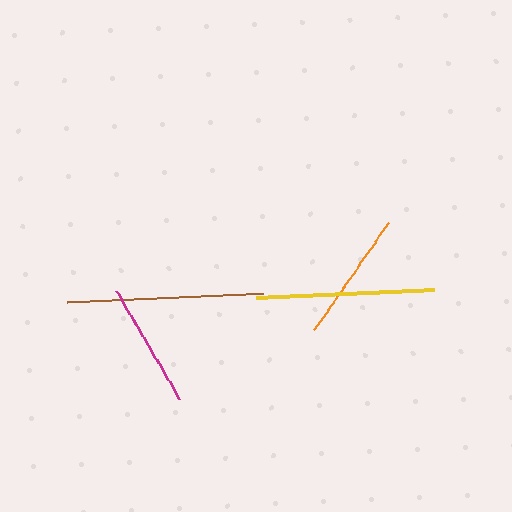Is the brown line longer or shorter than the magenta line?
The brown line is longer than the magenta line.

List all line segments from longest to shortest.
From longest to shortest: brown, yellow, orange, magenta.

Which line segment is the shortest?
The magenta line is the shortest at approximately 125 pixels.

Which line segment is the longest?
The brown line is the longest at approximately 196 pixels.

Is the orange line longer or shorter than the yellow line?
The yellow line is longer than the orange line.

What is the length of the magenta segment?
The magenta segment is approximately 125 pixels long.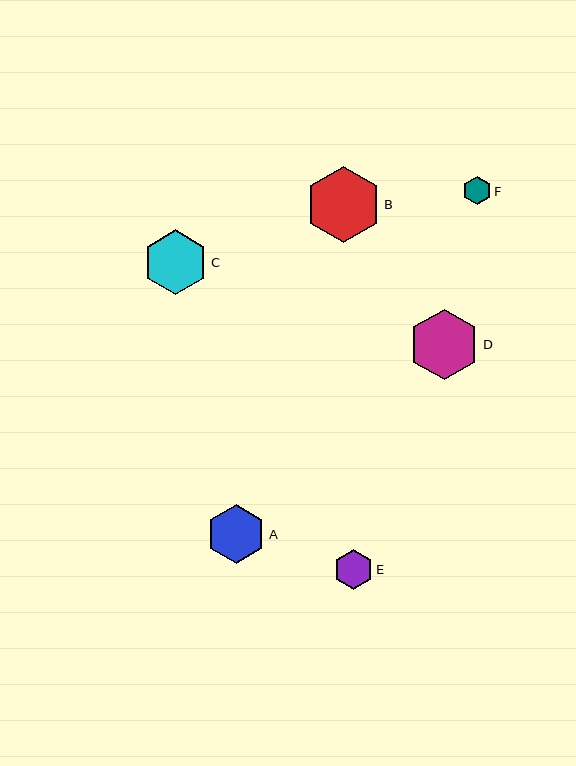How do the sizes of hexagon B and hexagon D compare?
Hexagon B and hexagon D are approximately the same size.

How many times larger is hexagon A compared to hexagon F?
Hexagon A is approximately 2.0 times the size of hexagon F.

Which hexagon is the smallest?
Hexagon F is the smallest with a size of approximately 29 pixels.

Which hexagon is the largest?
Hexagon B is the largest with a size of approximately 76 pixels.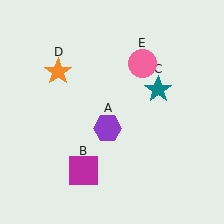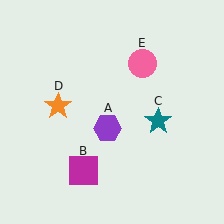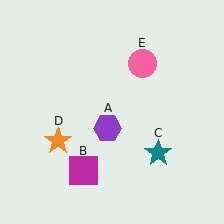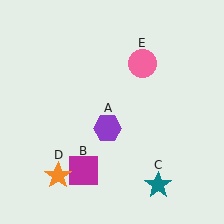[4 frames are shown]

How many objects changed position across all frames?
2 objects changed position: teal star (object C), orange star (object D).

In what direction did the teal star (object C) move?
The teal star (object C) moved down.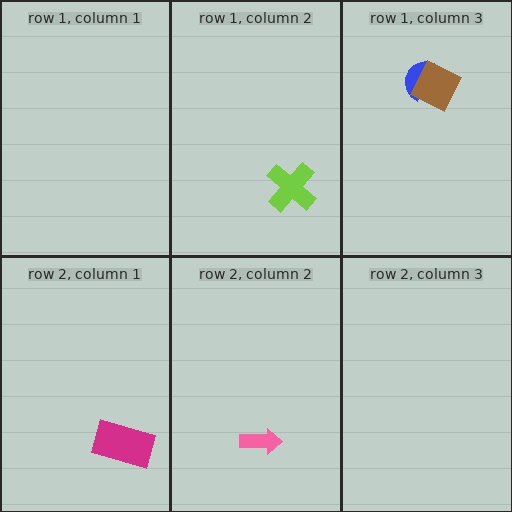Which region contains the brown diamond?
The row 1, column 3 region.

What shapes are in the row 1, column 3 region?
The blue semicircle, the brown diamond.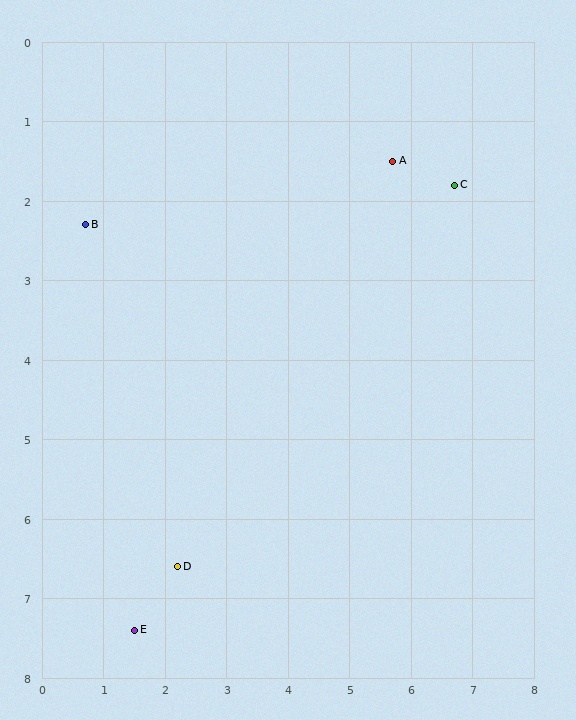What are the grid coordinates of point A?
Point A is at approximately (5.7, 1.5).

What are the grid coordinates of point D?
Point D is at approximately (2.2, 6.6).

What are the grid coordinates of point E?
Point E is at approximately (1.5, 7.4).